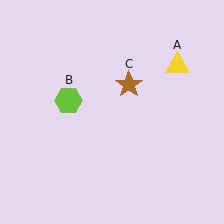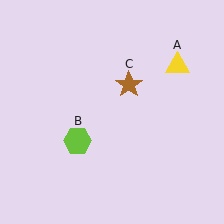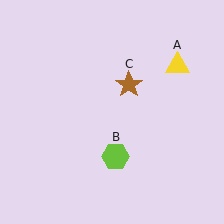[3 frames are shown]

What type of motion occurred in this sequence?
The lime hexagon (object B) rotated counterclockwise around the center of the scene.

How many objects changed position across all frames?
1 object changed position: lime hexagon (object B).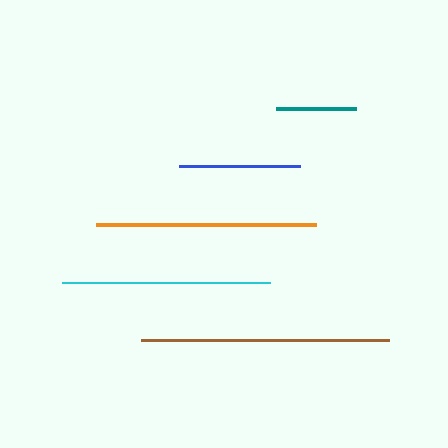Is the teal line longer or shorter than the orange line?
The orange line is longer than the teal line.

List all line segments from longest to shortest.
From longest to shortest: brown, orange, cyan, blue, teal.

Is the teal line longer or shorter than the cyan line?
The cyan line is longer than the teal line.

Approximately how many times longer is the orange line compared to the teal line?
The orange line is approximately 2.8 times the length of the teal line.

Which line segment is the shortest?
The teal line is the shortest at approximately 80 pixels.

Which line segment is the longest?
The brown line is the longest at approximately 248 pixels.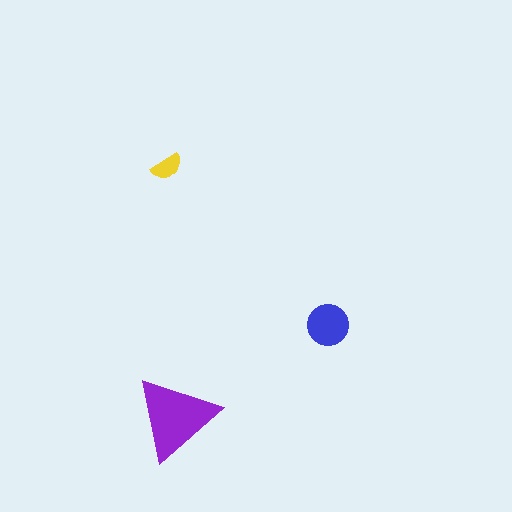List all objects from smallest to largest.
The yellow semicircle, the blue circle, the purple triangle.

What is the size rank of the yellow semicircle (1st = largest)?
3rd.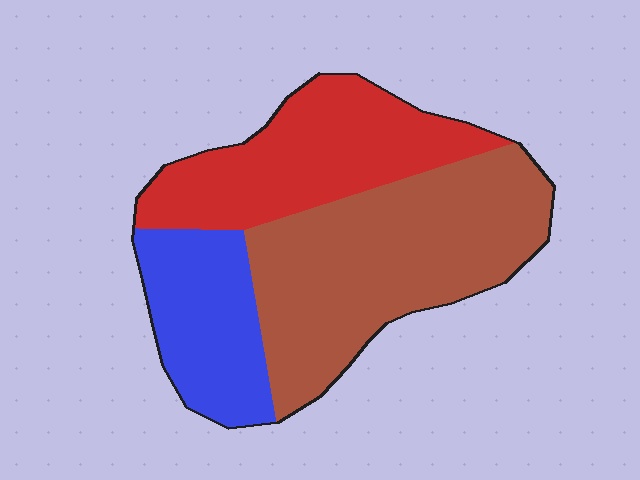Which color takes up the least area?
Blue, at roughly 20%.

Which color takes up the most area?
Brown, at roughly 45%.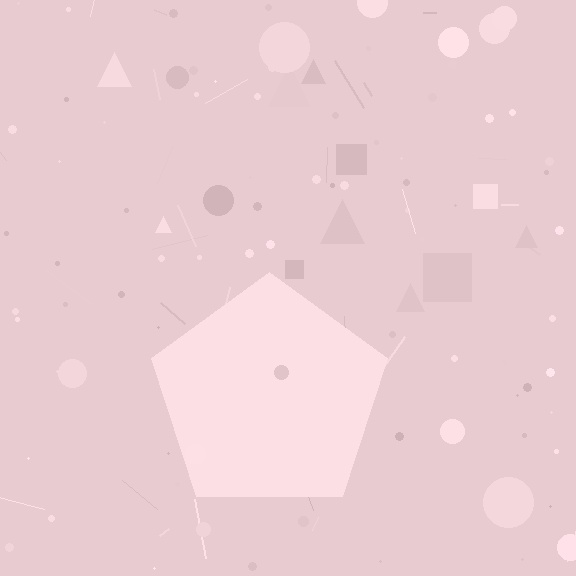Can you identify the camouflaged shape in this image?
The camouflaged shape is a pentagon.